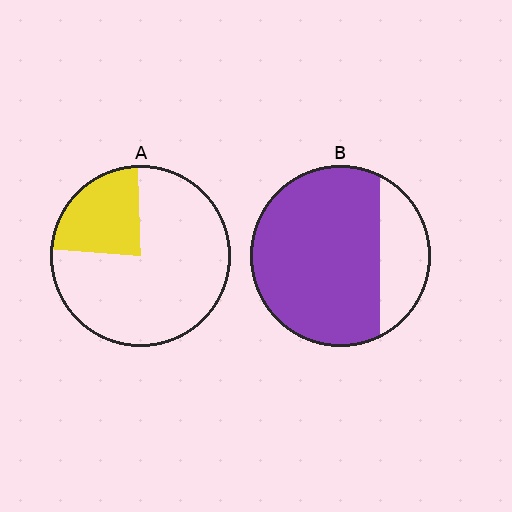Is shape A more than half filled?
No.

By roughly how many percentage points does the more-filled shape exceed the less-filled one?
By roughly 55 percentage points (B over A).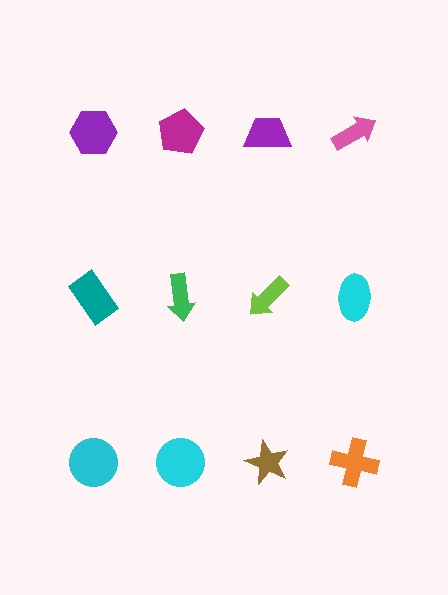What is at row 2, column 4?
A cyan ellipse.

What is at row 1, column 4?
A pink arrow.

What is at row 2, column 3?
A lime arrow.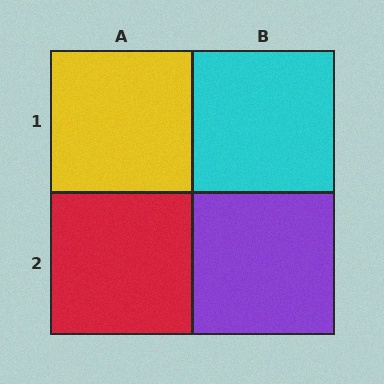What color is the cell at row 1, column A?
Yellow.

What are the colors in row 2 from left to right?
Red, purple.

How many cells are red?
1 cell is red.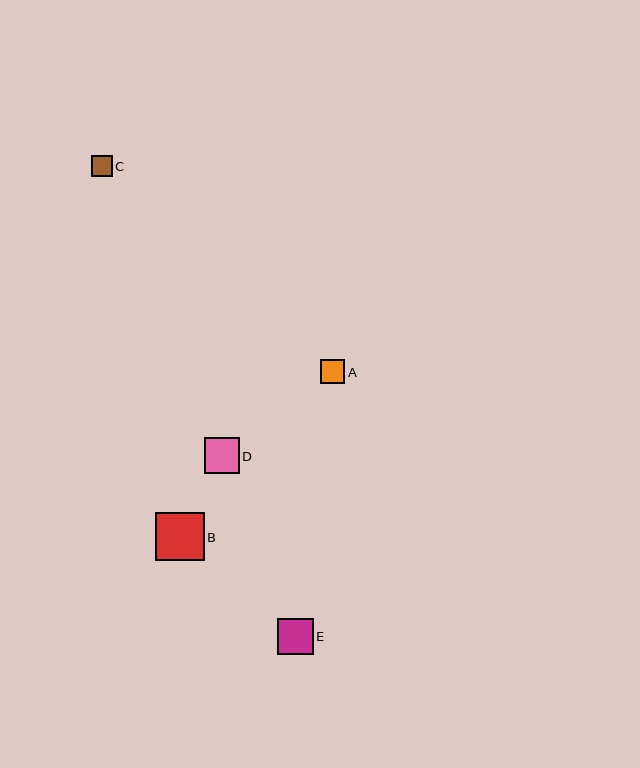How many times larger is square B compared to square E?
Square B is approximately 1.4 times the size of square E.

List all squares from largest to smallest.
From largest to smallest: B, E, D, A, C.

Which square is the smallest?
Square C is the smallest with a size of approximately 21 pixels.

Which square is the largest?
Square B is the largest with a size of approximately 48 pixels.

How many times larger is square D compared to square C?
Square D is approximately 1.7 times the size of square C.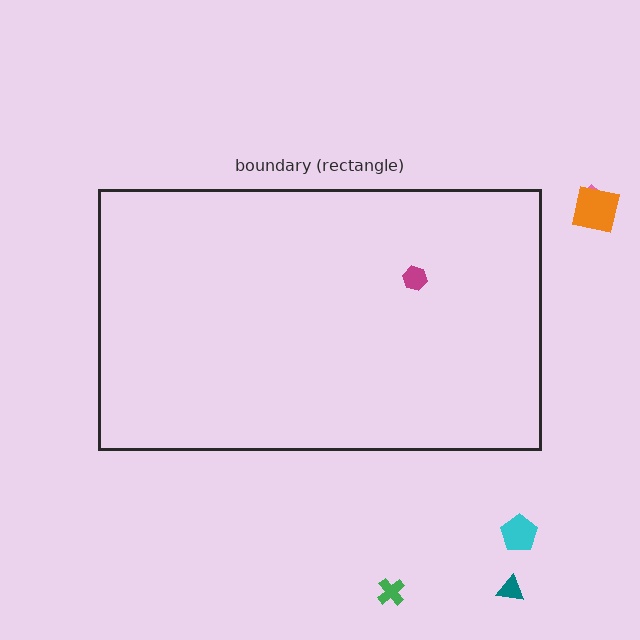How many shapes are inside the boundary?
1 inside, 5 outside.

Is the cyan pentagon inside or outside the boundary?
Outside.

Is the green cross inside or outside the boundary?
Outside.